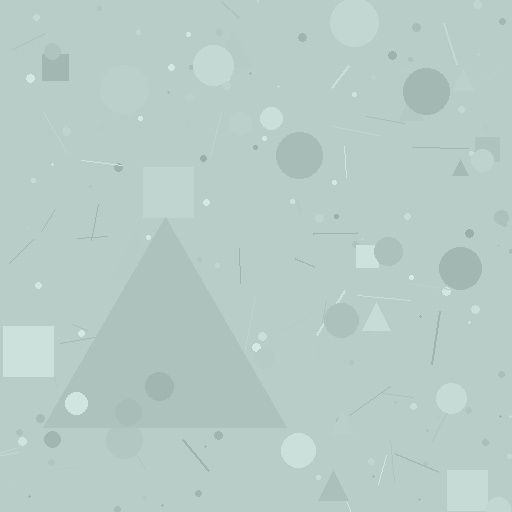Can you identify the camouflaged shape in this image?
The camouflaged shape is a triangle.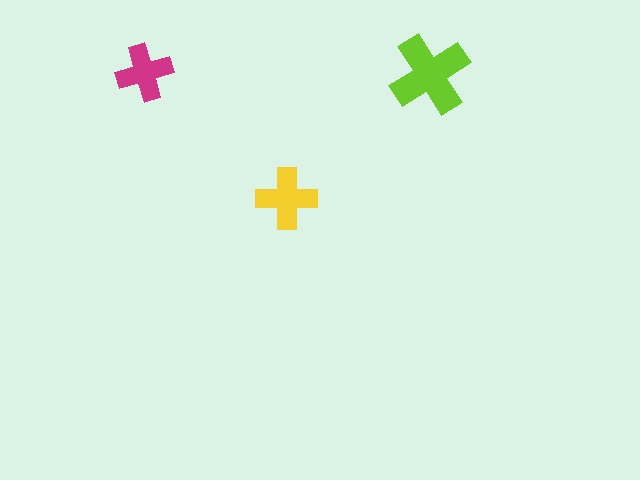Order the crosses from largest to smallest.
the lime one, the yellow one, the magenta one.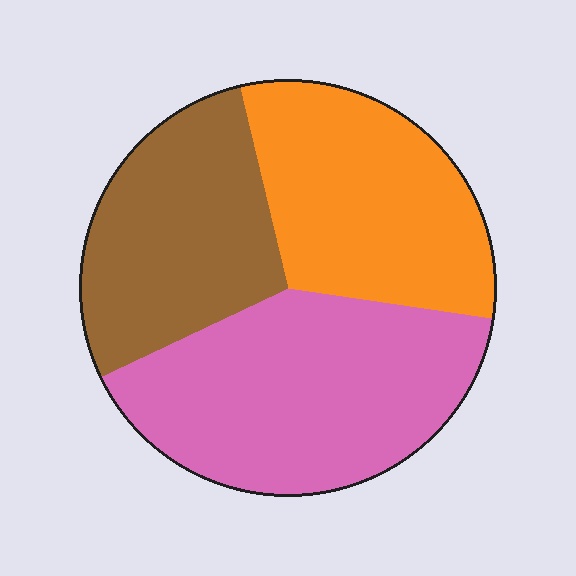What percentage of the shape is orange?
Orange covers about 30% of the shape.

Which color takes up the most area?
Pink, at roughly 40%.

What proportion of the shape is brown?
Brown takes up between a quarter and a half of the shape.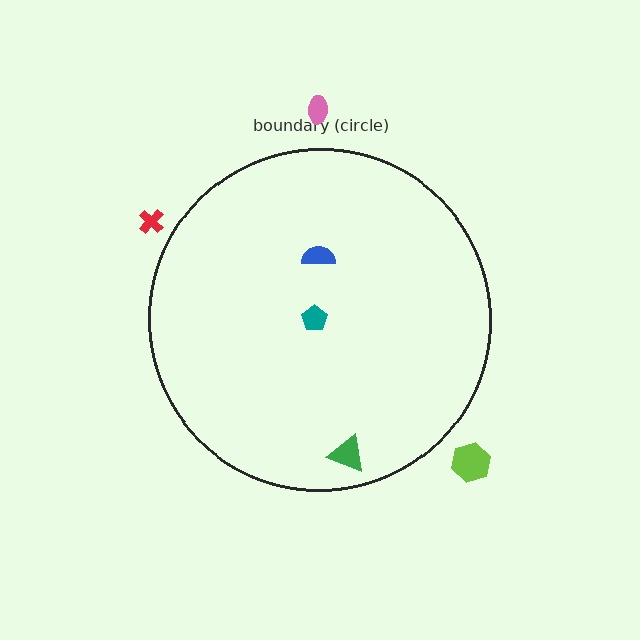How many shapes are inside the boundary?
3 inside, 3 outside.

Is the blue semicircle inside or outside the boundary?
Inside.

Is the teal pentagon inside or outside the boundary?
Inside.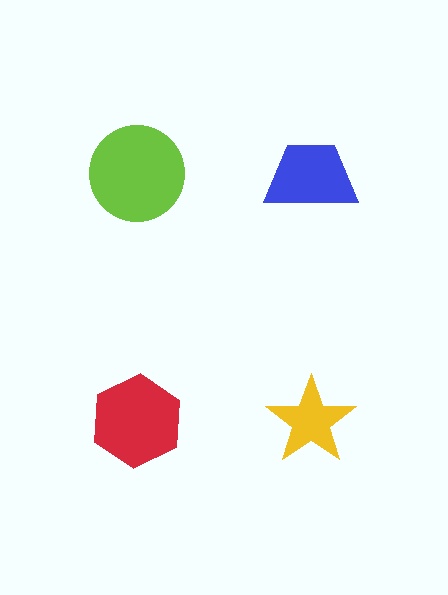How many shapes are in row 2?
2 shapes.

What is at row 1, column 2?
A blue trapezoid.